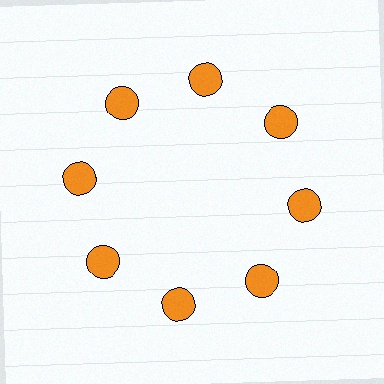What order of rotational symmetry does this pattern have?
This pattern has 8-fold rotational symmetry.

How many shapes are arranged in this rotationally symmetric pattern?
There are 8 shapes, arranged in 8 groups of 1.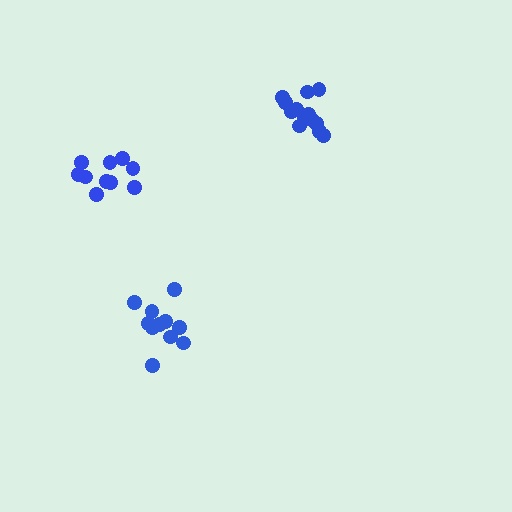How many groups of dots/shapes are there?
There are 3 groups.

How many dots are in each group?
Group 1: 10 dots, Group 2: 13 dots, Group 3: 11 dots (34 total).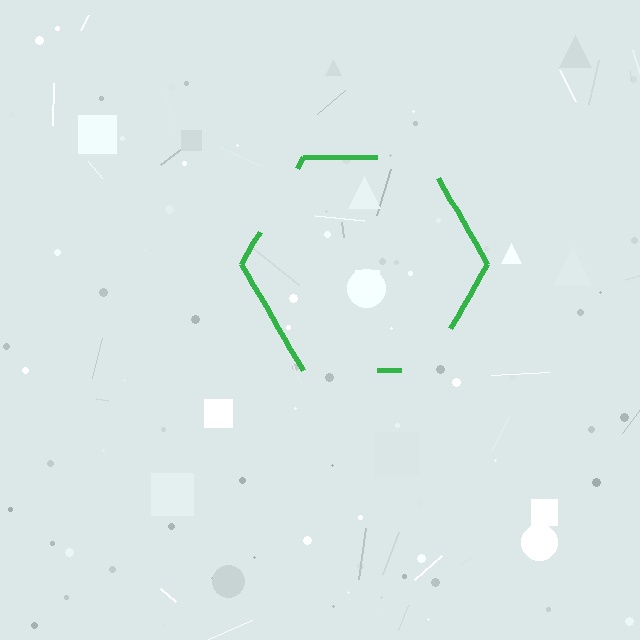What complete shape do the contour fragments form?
The contour fragments form a hexagon.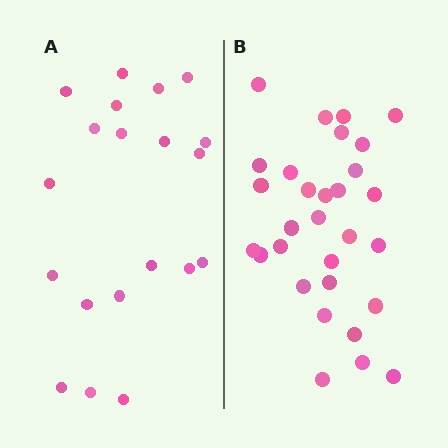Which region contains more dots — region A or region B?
Region B (the right region) has more dots.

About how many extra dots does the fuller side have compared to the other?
Region B has roughly 10 or so more dots than region A.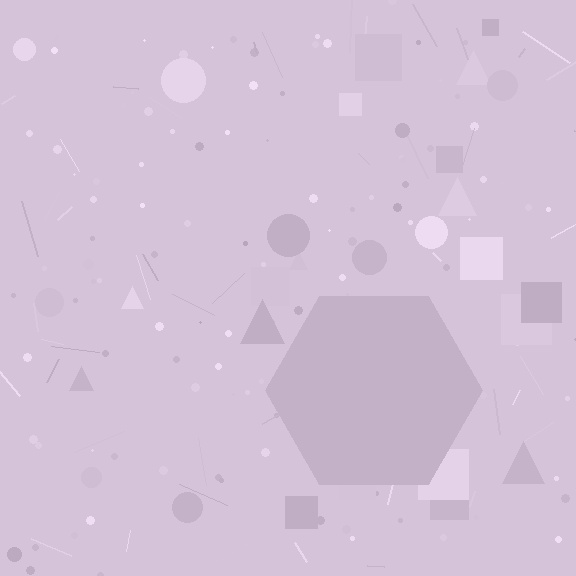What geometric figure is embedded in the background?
A hexagon is embedded in the background.